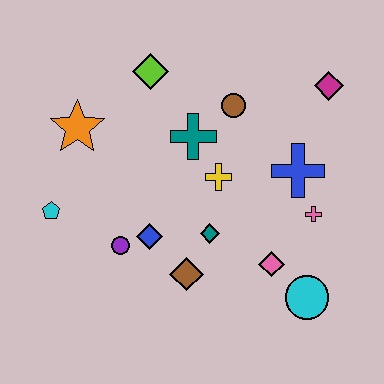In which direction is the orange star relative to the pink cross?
The orange star is to the left of the pink cross.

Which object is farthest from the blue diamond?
The magenta diamond is farthest from the blue diamond.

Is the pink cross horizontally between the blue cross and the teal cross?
No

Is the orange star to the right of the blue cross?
No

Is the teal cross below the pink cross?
No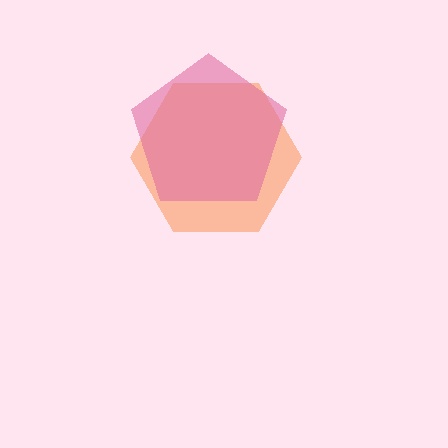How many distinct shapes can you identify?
There are 2 distinct shapes: an orange hexagon, a pink pentagon.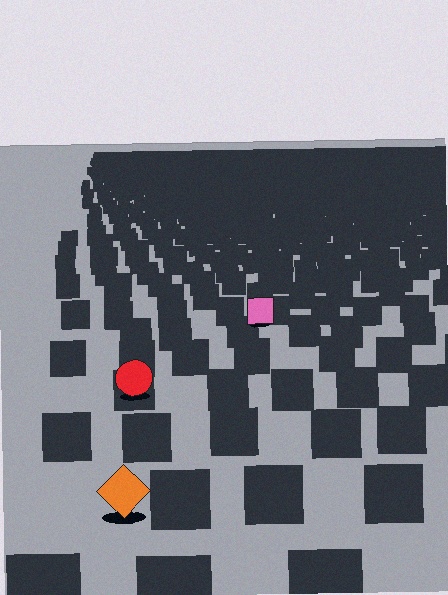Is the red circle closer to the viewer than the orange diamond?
No. The orange diamond is closer — you can tell from the texture gradient: the ground texture is coarser near it.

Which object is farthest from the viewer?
The pink square is farthest from the viewer. It appears smaller and the ground texture around it is denser.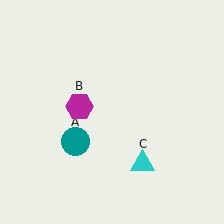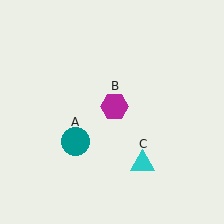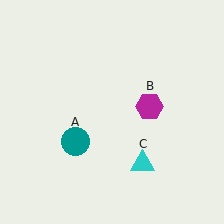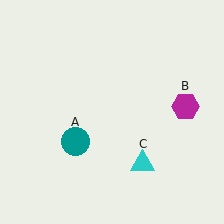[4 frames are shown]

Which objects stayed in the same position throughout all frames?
Teal circle (object A) and cyan triangle (object C) remained stationary.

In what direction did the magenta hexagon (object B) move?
The magenta hexagon (object B) moved right.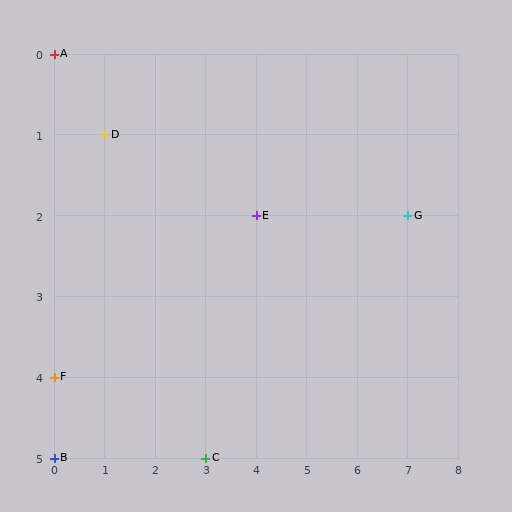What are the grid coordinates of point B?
Point B is at grid coordinates (0, 5).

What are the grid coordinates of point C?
Point C is at grid coordinates (3, 5).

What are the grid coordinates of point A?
Point A is at grid coordinates (0, 0).